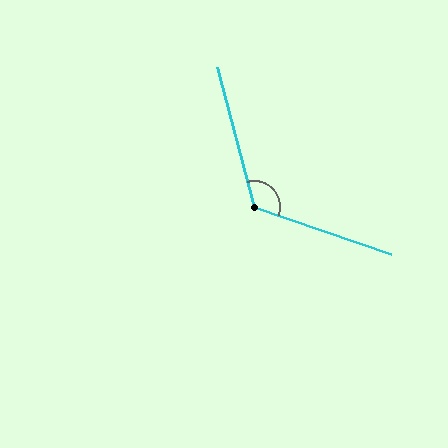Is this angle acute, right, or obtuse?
It is obtuse.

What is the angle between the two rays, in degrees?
Approximately 124 degrees.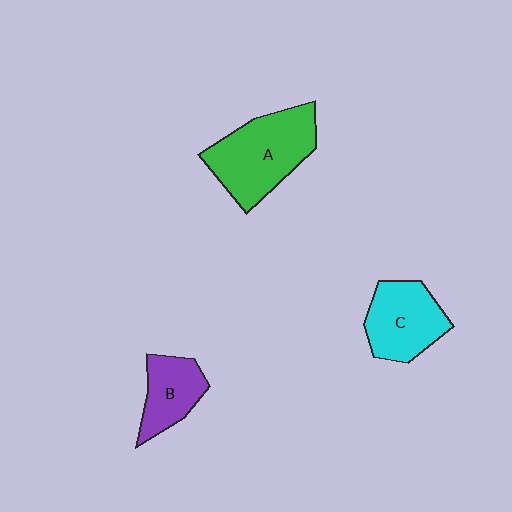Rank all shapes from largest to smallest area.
From largest to smallest: A (green), C (cyan), B (purple).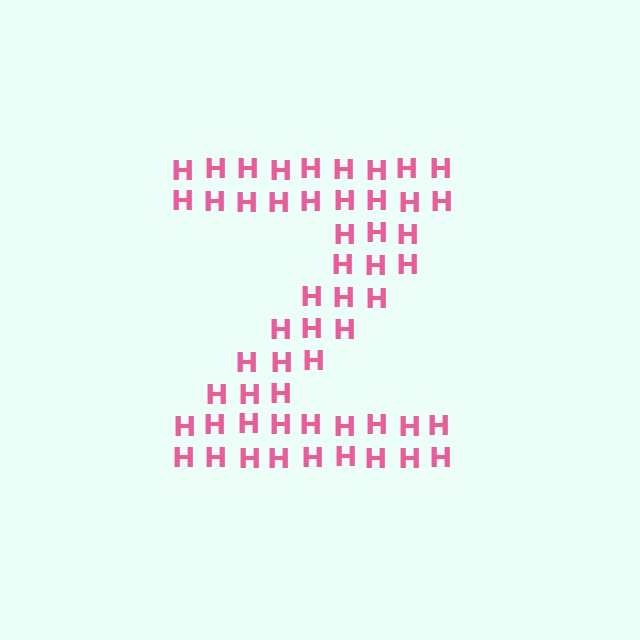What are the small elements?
The small elements are letter H's.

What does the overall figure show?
The overall figure shows the letter Z.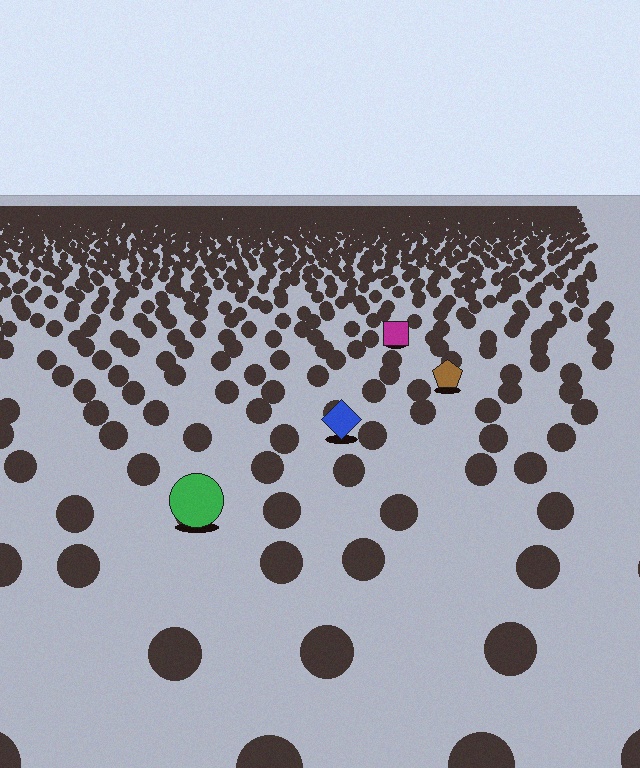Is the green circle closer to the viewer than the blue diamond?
Yes. The green circle is closer — you can tell from the texture gradient: the ground texture is coarser near it.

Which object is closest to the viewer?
The green circle is closest. The texture marks near it are larger and more spread out.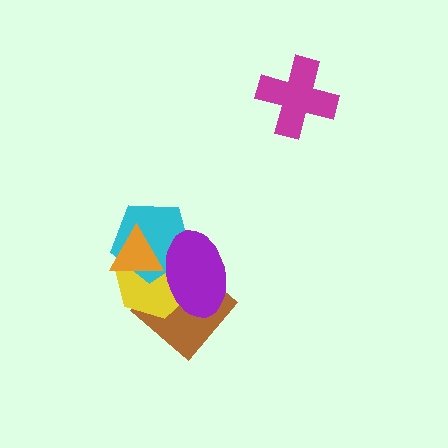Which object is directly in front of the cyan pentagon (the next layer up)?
The purple ellipse is directly in front of the cyan pentagon.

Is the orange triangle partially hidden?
No, no other shape covers it.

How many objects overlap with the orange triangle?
3 objects overlap with the orange triangle.